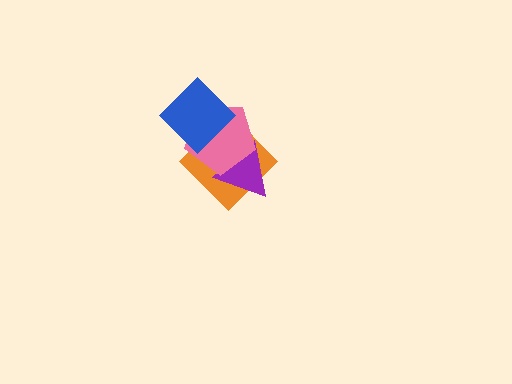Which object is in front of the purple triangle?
The pink pentagon is in front of the purple triangle.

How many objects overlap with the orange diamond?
3 objects overlap with the orange diamond.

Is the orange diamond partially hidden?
Yes, it is partially covered by another shape.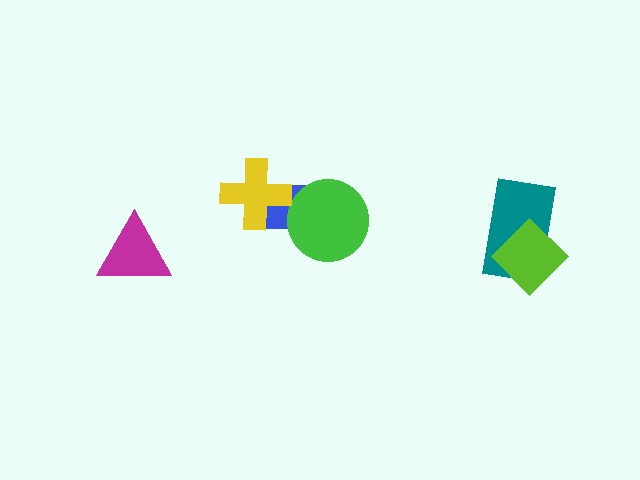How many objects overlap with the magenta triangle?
0 objects overlap with the magenta triangle.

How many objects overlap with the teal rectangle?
1 object overlaps with the teal rectangle.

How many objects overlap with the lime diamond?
1 object overlaps with the lime diamond.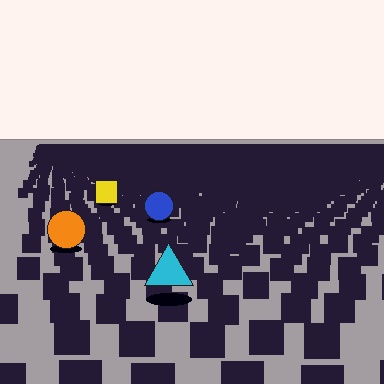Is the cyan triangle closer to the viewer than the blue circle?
Yes. The cyan triangle is closer — you can tell from the texture gradient: the ground texture is coarser near it.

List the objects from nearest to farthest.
From nearest to farthest: the cyan triangle, the orange circle, the blue circle, the yellow square.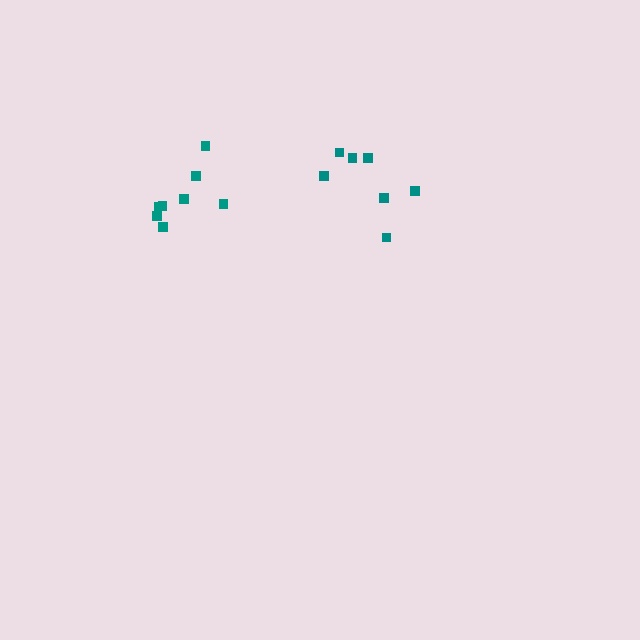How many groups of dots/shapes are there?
There are 2 groups.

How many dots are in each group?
Group 1: 7 dots, Group 2: 8 dots (15 total).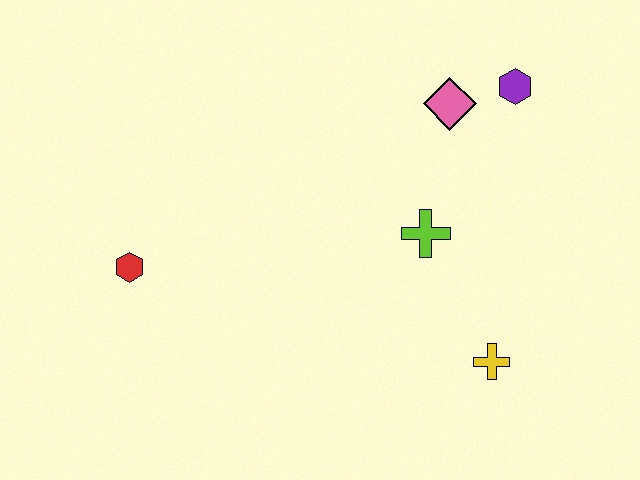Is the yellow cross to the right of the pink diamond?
Yes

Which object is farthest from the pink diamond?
The red hexagon is farthest from the pink diamond.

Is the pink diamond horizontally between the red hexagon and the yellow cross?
Yes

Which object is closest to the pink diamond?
The purple hexagon is closest to the pink diamond.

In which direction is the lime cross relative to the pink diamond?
The lime cross is below the pink diamond.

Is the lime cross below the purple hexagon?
Yes